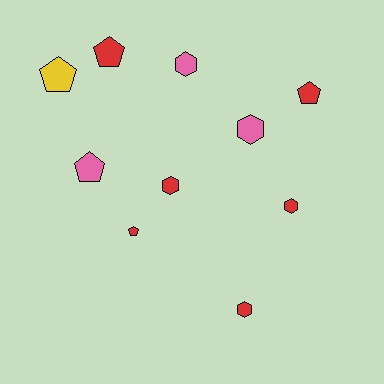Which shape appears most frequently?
Pentagon, with 5 objects.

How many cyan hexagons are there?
There are no cyan hexagons.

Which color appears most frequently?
Red, with 6 objects.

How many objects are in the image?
There are 10 objects.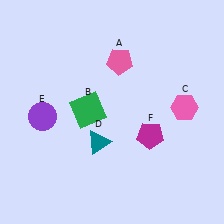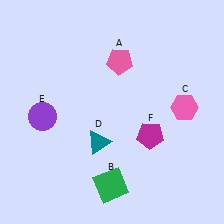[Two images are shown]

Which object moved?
The green square (B) moved down.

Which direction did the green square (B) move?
The green square (B) moved down.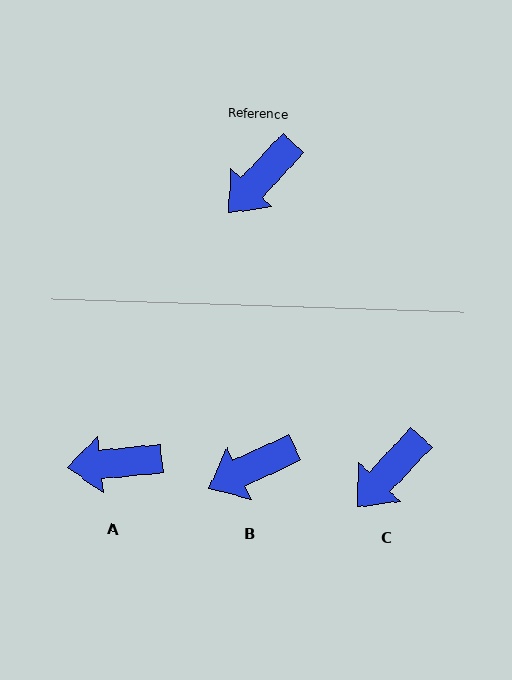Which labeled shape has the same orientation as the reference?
C.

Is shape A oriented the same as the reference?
No, it is off by about 41 degrees.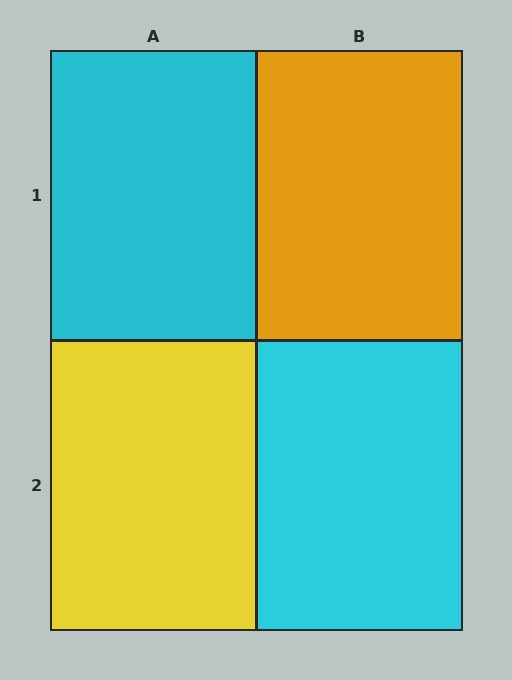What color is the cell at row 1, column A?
Cyan.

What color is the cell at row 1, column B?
Orange.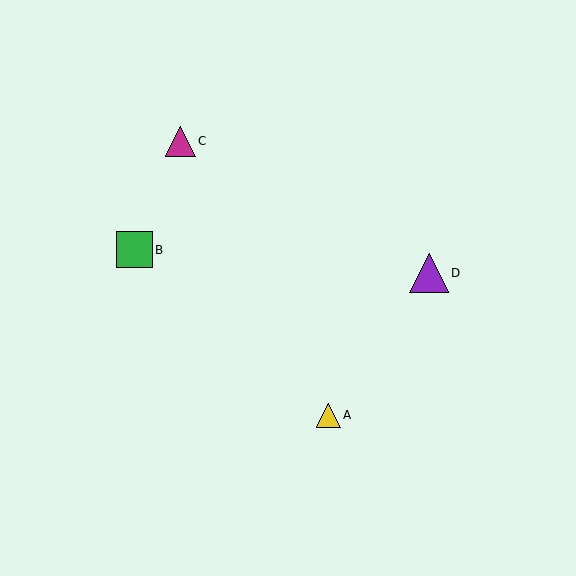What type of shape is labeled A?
Shape A is a yellow triangle.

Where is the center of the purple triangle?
The center of the purple triangle is at (429, 273).